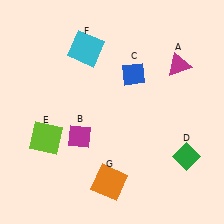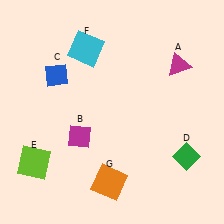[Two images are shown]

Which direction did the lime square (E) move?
The lime square (E) moved down.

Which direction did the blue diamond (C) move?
The blue diamond (C) moved left.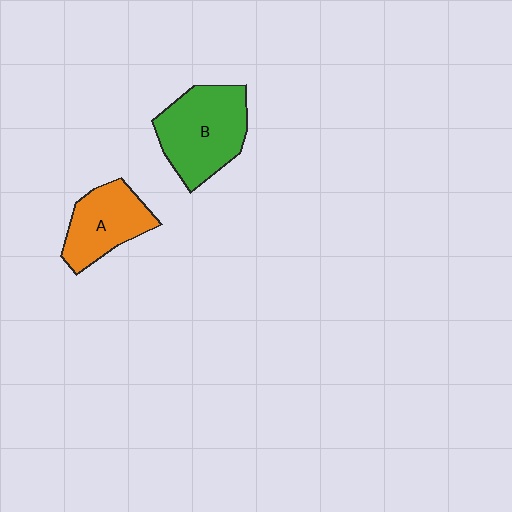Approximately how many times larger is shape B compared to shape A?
Approximately 1.4 times.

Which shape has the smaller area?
Shape A (orange).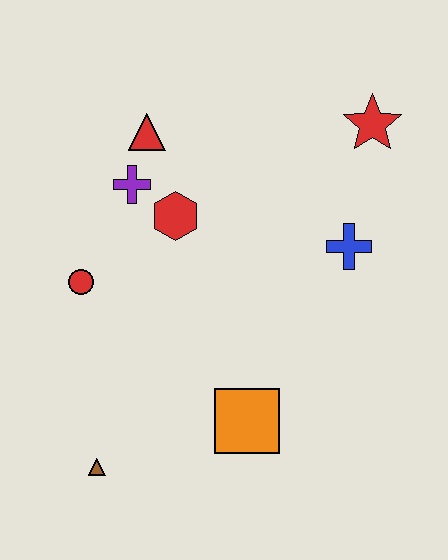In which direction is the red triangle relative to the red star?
The red triangle is to the left of the red star.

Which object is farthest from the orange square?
The red star is farthest from the orange square.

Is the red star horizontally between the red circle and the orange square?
No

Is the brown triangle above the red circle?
No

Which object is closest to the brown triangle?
The orange square is closest to the brown triangle.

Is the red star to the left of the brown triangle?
No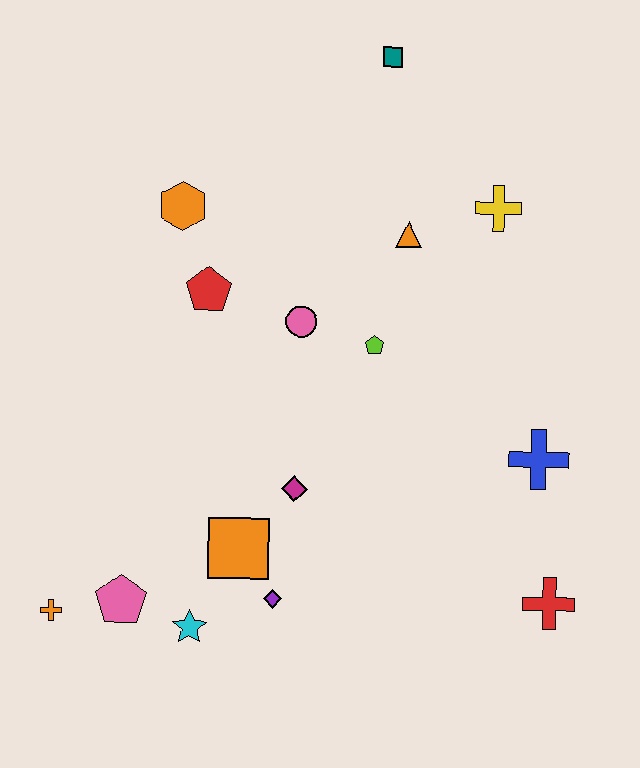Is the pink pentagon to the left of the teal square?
Yes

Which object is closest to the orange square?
The purple diamond is closest to the orange square.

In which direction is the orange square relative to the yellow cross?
The orange square is below the yellow cross.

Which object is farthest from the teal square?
The orange cross is farthest from the teal square.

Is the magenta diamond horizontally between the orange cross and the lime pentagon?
Yes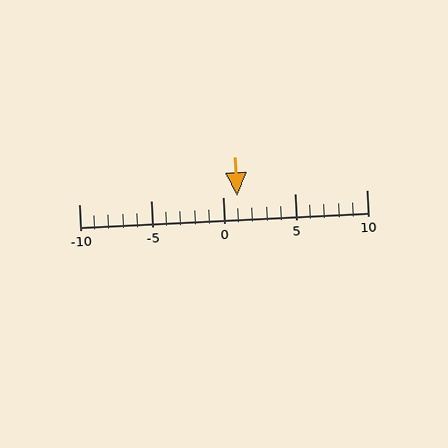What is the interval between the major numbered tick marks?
The major tick marks are spaced 5 units apart.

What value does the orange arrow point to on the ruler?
The orange arrow points to approximately 1.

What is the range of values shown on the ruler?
The ruler shows values from -10 to 10.